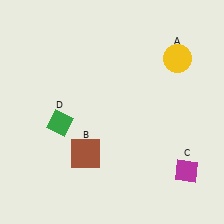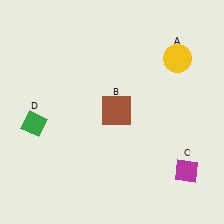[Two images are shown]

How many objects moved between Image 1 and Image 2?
2 objects moved between the two images.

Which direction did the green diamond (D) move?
The green diamond (D) moved left.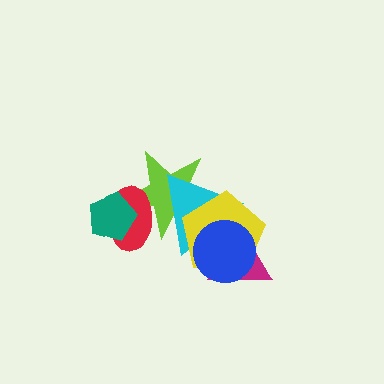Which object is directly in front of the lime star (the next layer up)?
The cyan triangle is directly in front of the lime star.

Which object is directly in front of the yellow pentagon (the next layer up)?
The magenta triangle is directly in front of the yellow pentagon.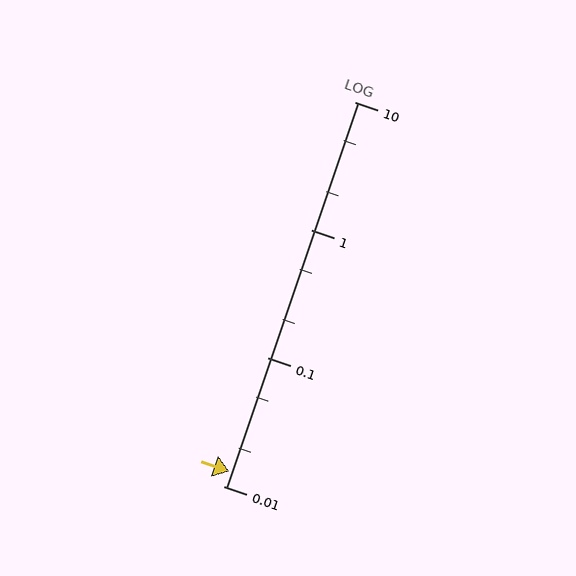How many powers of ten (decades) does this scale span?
The scale spans 3 decades, from 0.01 to 10.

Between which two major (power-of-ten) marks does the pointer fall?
The pointer is between 0.01 and 0.1.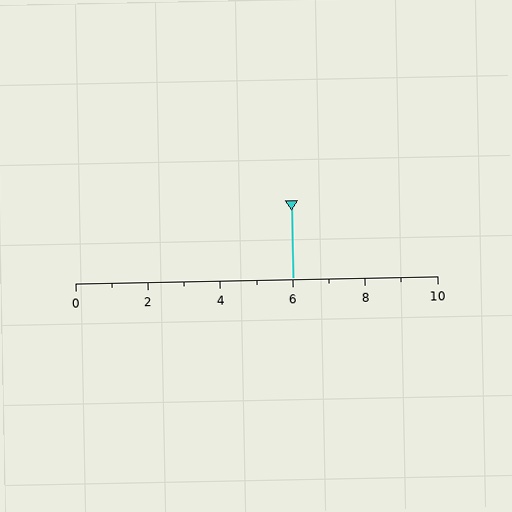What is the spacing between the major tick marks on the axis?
The major ticks are spaced 2 apart.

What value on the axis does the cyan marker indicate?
The marker indicates approximately 6.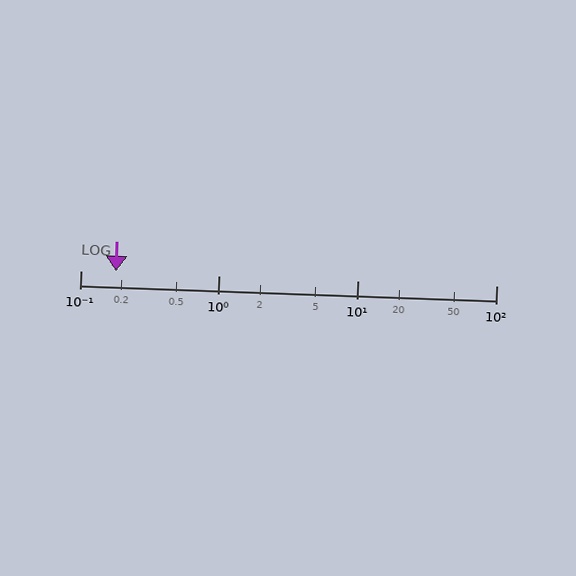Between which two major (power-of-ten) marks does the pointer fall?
The pointer is between 0.1 and 1.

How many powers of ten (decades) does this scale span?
The scale spans 3 decades, from 0.1 to 100.